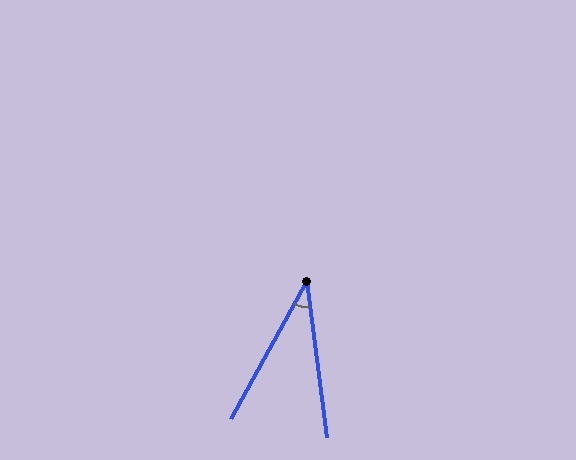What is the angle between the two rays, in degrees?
Approximately 36 degrees.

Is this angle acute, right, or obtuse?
It is acute.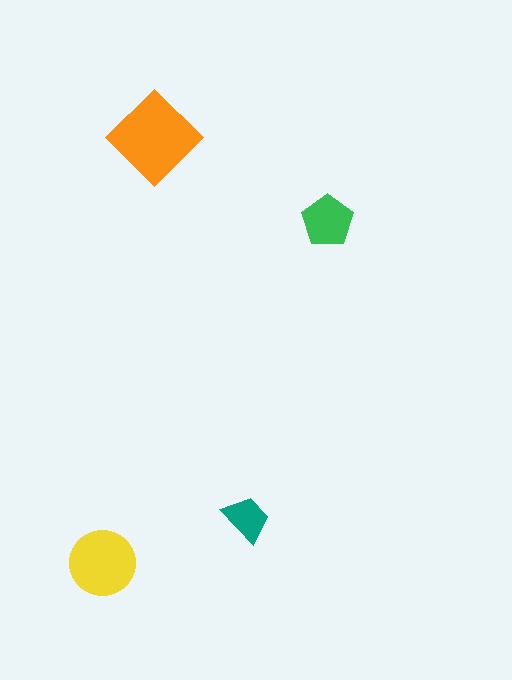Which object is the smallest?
The teal trapezoid.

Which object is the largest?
The orange diamond.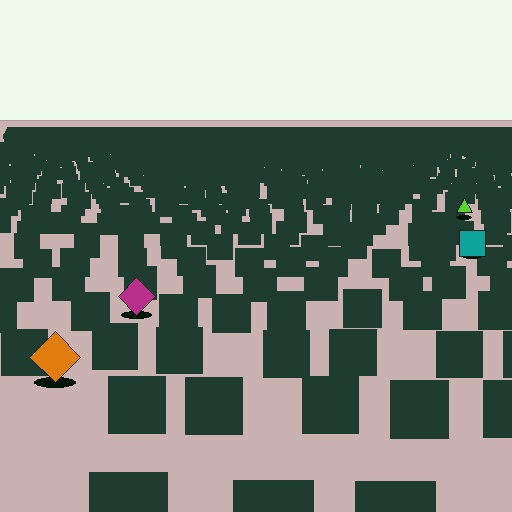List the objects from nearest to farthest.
From nearest to farthest: the orange diamond, the magenta diamond, the teal square, the lime triangle.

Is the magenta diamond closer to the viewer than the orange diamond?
No. The orange diamond is closer — you can tell from the texture gradient: the ground texture is coarser near it.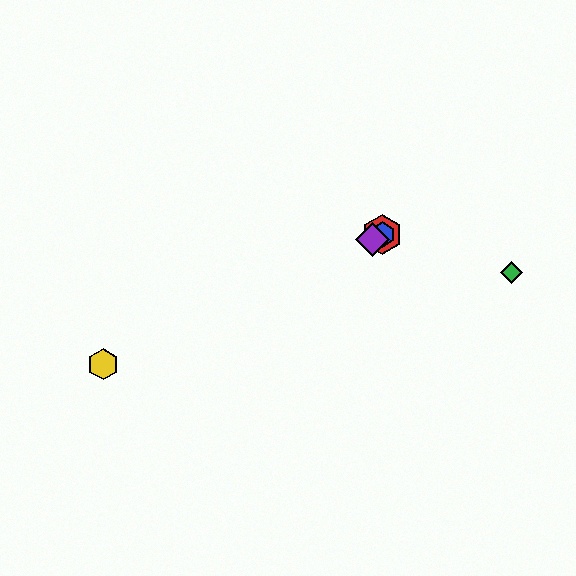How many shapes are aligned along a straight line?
4 shapes (the red hexagon, the blue hexagon, the yellow hexagon, the purple diamond) are aligned along a straight line.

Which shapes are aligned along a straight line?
The red hexagon, the blue hexagon, the yellow hexagon, the purple diamond are aligned along a straight line.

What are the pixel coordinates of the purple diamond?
The purple diamond is at (373, 239).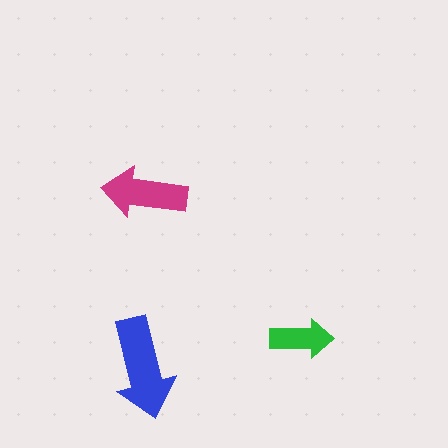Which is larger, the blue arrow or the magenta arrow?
The blue one.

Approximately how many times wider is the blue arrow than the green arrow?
About 1.5 times wider.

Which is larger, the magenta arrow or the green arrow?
The magenta one.